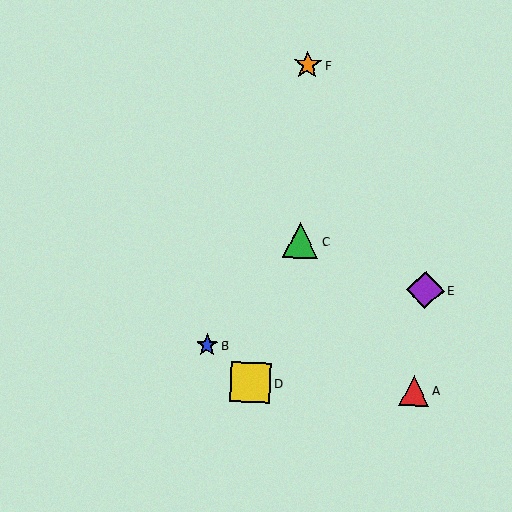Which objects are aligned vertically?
Objects C, F are aligned vertically.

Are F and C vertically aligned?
Yes, both are at x≈308.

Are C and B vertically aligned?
No, C is at x≈301 and B is at x≈207.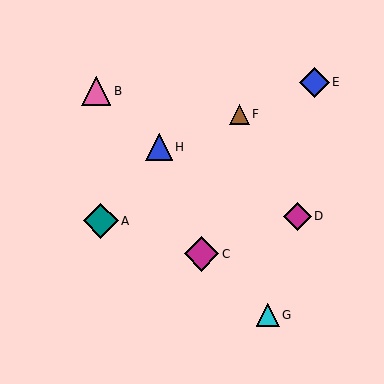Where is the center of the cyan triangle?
The center of the cyan triangle is at (268, 315).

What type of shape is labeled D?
Shape D is a magenta diamond.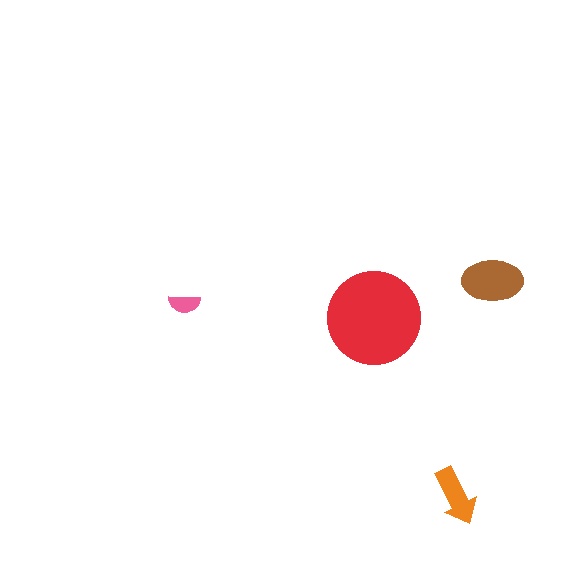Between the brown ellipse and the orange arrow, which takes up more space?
The brown ellipse.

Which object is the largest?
The red circle.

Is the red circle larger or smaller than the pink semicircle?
Larger.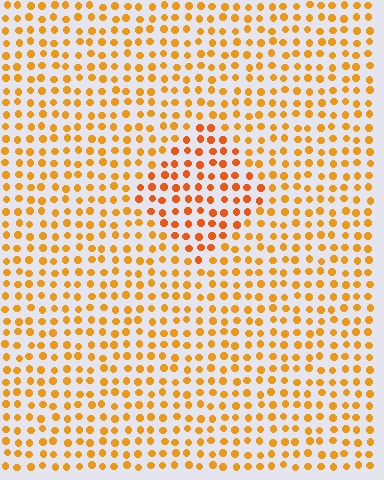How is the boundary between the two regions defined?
The boundary is defined purely by a slight shift in hue (about 19 degrees). Spacing, size, and orientation are identical on both sides.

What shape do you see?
I see a diamond.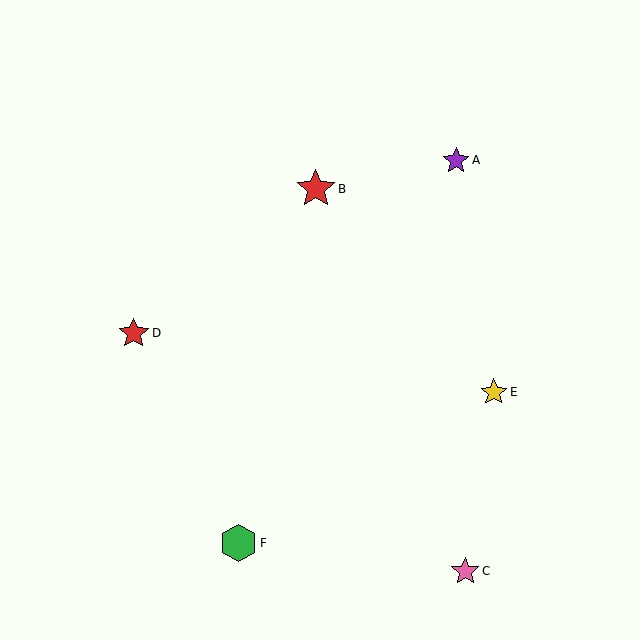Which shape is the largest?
The red star (labeled B) is the largest.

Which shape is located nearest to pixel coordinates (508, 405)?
The yellow star (labeled E) at (494, 392) is nearest to that location.